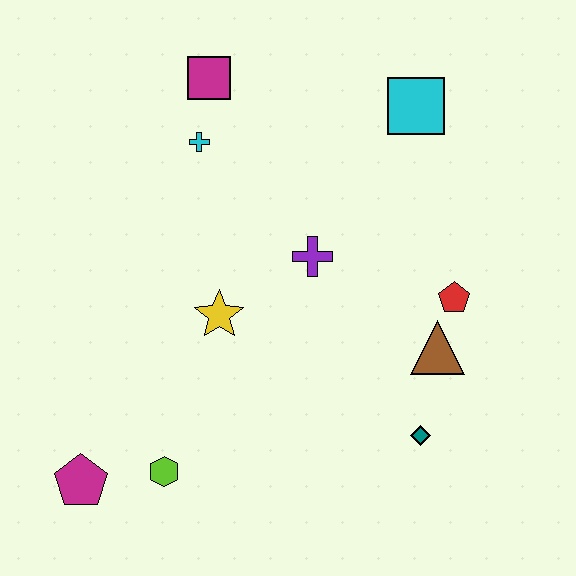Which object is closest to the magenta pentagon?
The lime hexagon is closest to the magenta pentagon.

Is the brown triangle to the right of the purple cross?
Yes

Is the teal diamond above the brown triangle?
No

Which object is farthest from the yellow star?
The cyan square is farthest from the yellow star.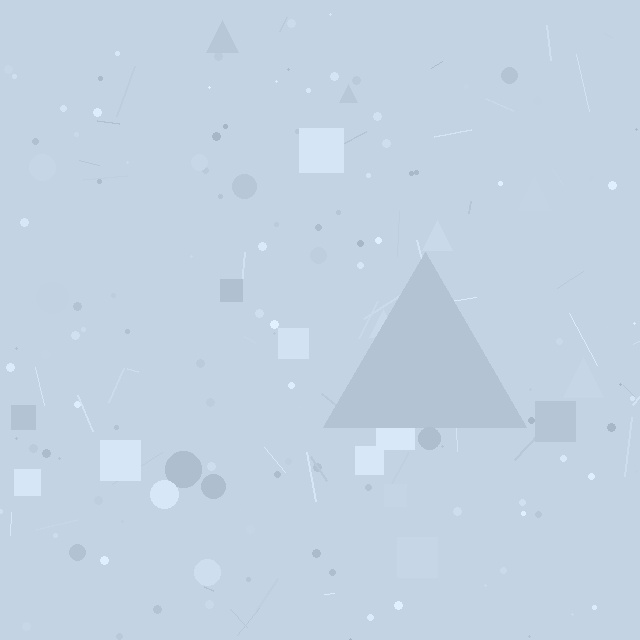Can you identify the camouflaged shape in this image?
The camouflaged shape is a triangle.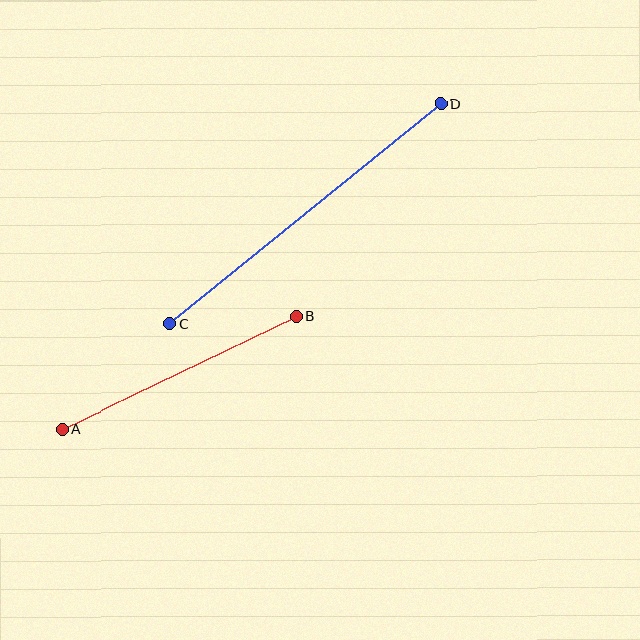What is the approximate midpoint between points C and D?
The midpoint is at approximately (305, 214) pixels.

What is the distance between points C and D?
The distance is approximately 349 pixels.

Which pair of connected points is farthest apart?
Points C and D are farthest apart.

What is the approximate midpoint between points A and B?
The midpoint is at approximately (179, 373) pixels.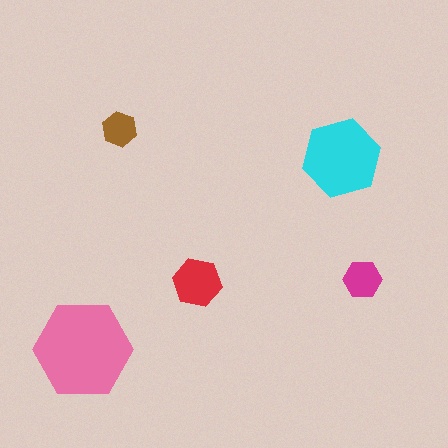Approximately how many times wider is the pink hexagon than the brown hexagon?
About 3 times wider.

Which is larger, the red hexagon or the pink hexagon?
The pink one.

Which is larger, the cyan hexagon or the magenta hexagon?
The cyan one.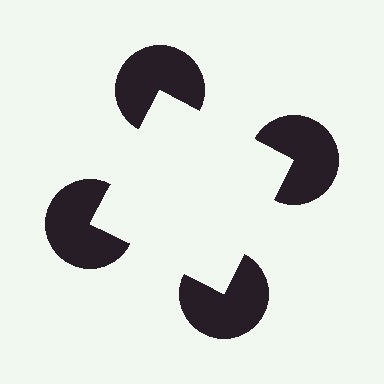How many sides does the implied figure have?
4 sides.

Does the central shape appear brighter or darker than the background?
It typically appears slightly brighter than the background, even though no actual brightness change is drawn.